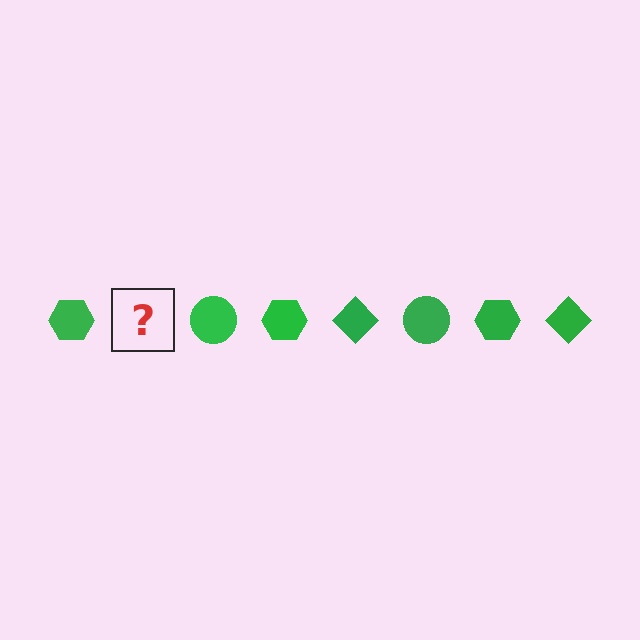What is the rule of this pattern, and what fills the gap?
The rule is that the pattern cycles through hexagon, diamond, circle shapes in green. The gap should be filled with a green diamond.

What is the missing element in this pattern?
The missing element is a green diamond.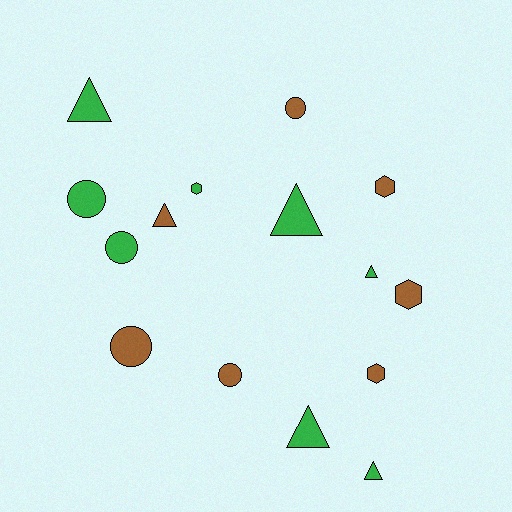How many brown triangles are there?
There is 1 brown triangle.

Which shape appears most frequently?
Triangle, with 6 objects.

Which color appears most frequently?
Green, with 8 objects.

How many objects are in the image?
There are 15 objects.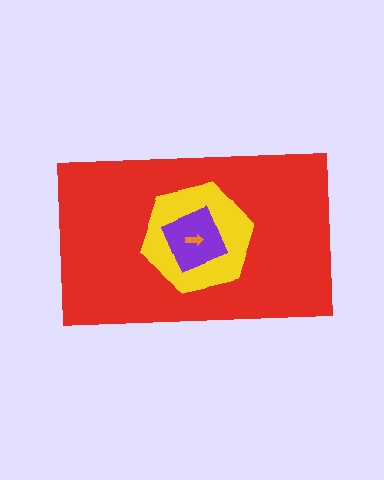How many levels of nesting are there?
4.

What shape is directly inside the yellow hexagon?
The purple diamond.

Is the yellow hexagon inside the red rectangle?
Yes.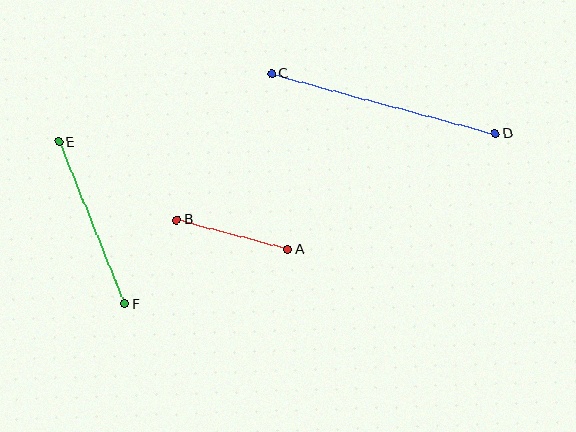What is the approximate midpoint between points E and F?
The midpoint is at approximately (91, 223) pixels.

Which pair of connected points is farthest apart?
Points C and D are farthest apart.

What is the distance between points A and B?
The distance is approximately 115 pixels.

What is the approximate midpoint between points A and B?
The midpoint is at approximately (232, 234) pixels.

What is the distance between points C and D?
The distance is approximately 232 pixels.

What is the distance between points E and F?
The distance is approximately 175 pixels.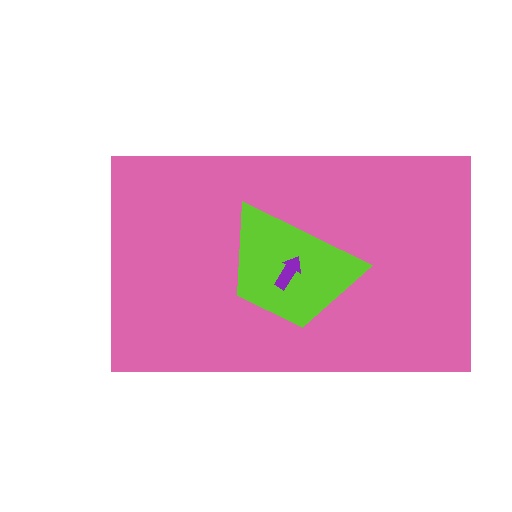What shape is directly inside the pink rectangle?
The lime trapezoid.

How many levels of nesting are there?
3.